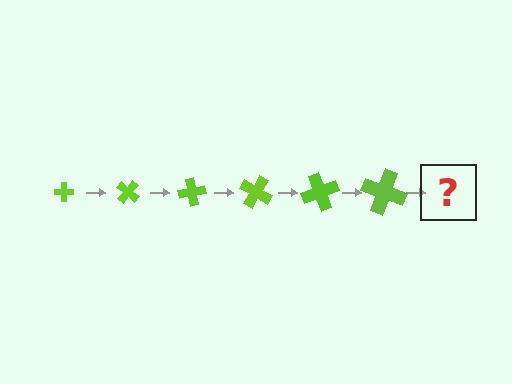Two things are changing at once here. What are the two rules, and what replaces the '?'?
The two rules are that the cross grows larger each step and it rotates 40 degrees each step. The '?' should be a cross, larger than the previous one and rotated 240 degrees from the start.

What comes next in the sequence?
The next element should be a cross, larger than the previous one and rotated 240 degrees from the start.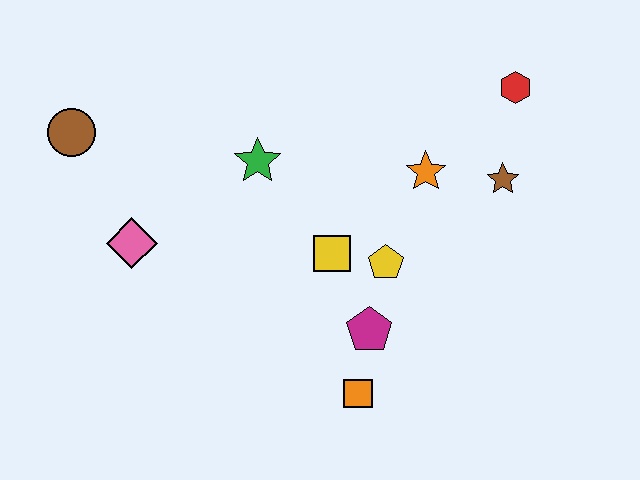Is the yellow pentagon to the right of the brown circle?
Yes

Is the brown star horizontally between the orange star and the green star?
No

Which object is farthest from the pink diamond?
The red hexagon is farthest from the pink diamond.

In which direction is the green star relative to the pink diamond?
The green star is to the right of the pink diamond.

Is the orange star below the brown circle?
Yes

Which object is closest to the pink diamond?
The brown circle is closest to the pink diamond.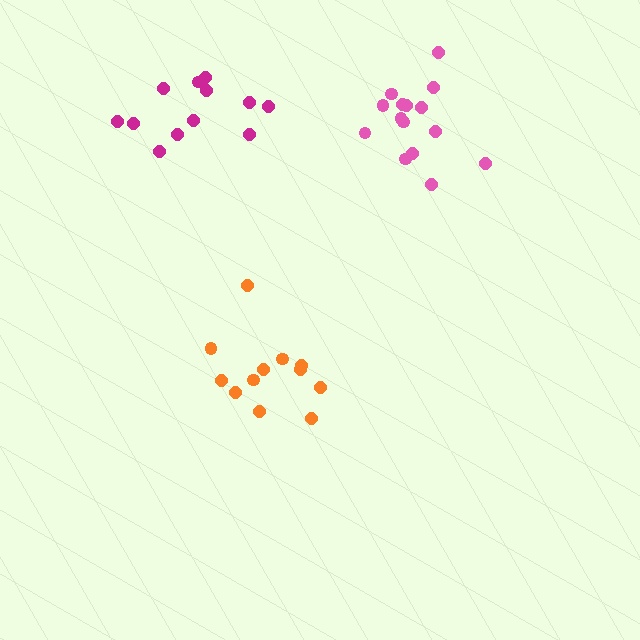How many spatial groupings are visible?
There are 3 spatial groupings.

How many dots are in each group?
Group 1: 12 dots, Group 2: 12 dots, Group 3: 15 dots (39 total).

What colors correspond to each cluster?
The clusters are colored: magenta, orange, pink.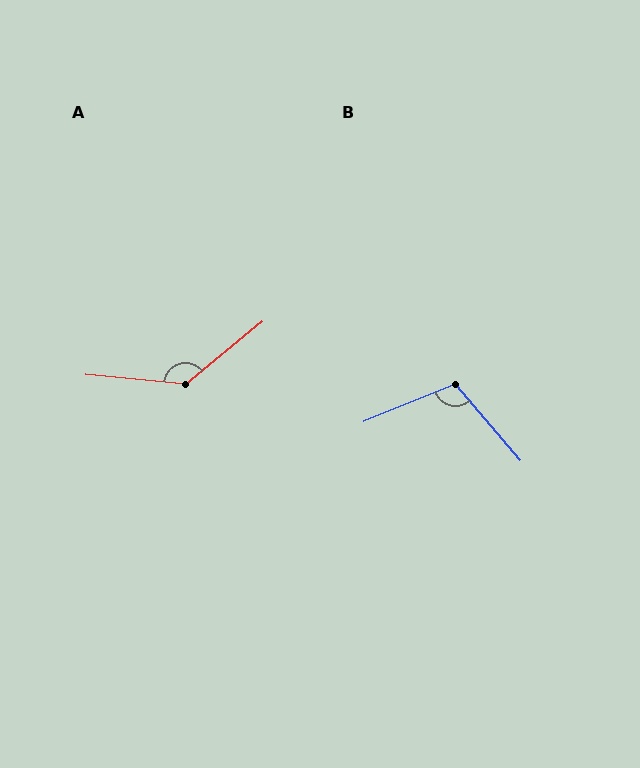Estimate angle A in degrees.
Approximately 135 degrees.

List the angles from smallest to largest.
B (108°), A (135°).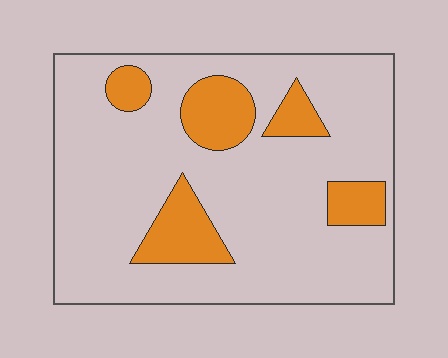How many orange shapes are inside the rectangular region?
5.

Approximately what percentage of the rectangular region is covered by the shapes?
Approximately 20%.